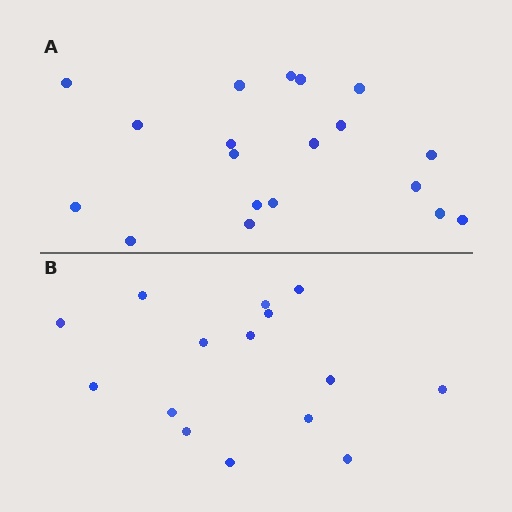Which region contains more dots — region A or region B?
Region A (the top region) has more dots.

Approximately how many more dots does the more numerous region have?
Region A has about 4 more dots than region B.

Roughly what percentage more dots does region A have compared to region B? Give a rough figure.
About 25% more.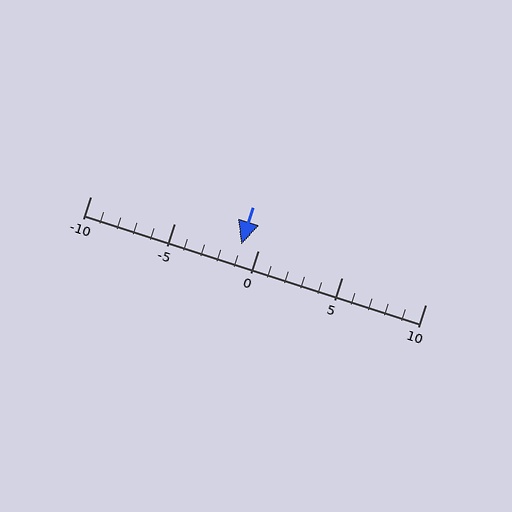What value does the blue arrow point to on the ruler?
The blue arrow points to approximately -1.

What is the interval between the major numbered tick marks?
The major tick marks are spaced 5 units apart.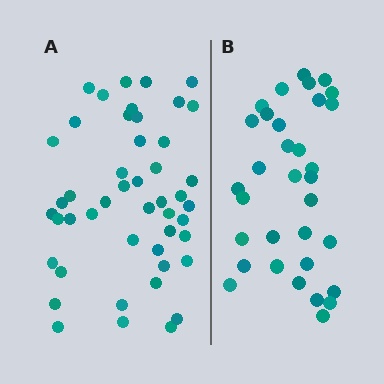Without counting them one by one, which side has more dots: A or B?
Region A (the left region) has more dots.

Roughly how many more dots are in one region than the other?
Region A has approximately 15 more dots than region B.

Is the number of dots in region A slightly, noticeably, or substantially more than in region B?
Region A has noticeably more, but not dramatically so. The ratio is roughly 1.4 to 1.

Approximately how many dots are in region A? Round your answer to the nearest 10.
About 50 dots. (The exact count is 47, which rounds to 50.)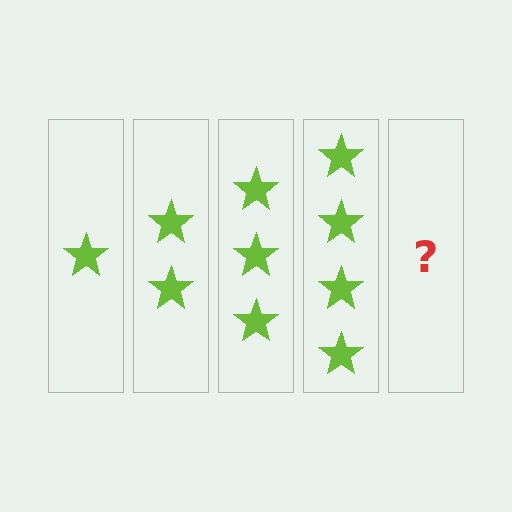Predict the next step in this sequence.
The next step is 5 stars.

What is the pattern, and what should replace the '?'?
The pattern is that each step adds one more star. The '?' should be 5 stars.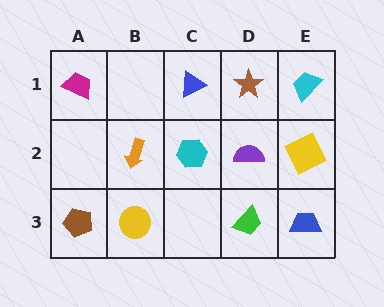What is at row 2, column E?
A yellow square.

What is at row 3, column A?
A brown pentagon.